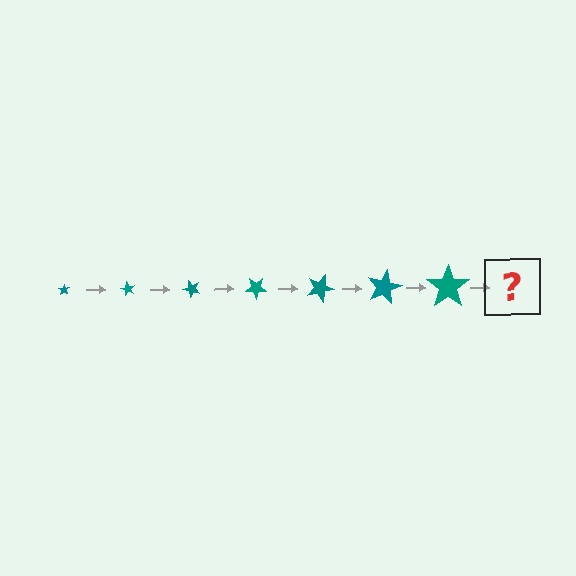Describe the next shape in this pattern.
It should be a star, larger than the previous one and rotated 420 degrees from the start.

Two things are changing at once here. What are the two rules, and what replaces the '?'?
The two rules are that the star grows larger each step and it rotates 60 degrees each step. The '?' should be a star, larger than the previous one and rotated 420 degrees from the start.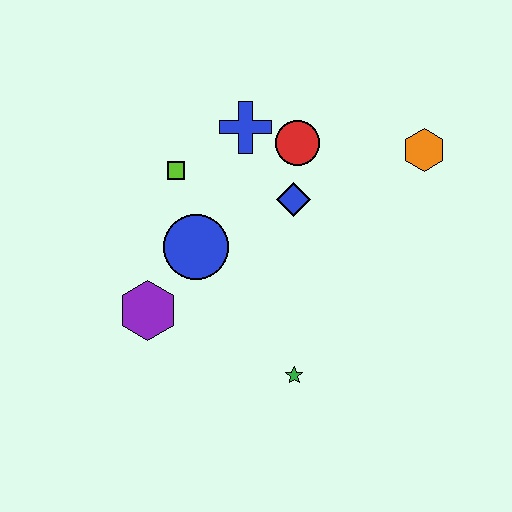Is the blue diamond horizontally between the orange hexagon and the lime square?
Yes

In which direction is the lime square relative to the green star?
The lime square is above the green star.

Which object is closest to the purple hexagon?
The blue circle is closest to the purple hexagon.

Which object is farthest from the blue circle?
The orange hexagon is farthest from the blue circle.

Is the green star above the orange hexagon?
No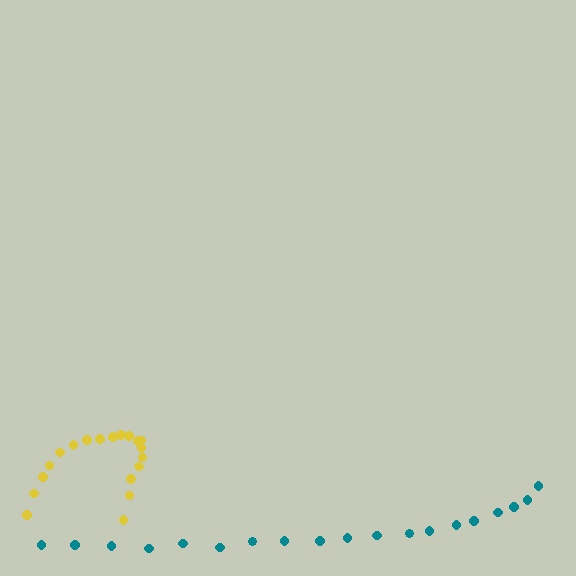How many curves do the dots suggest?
There are 2 distinct paths.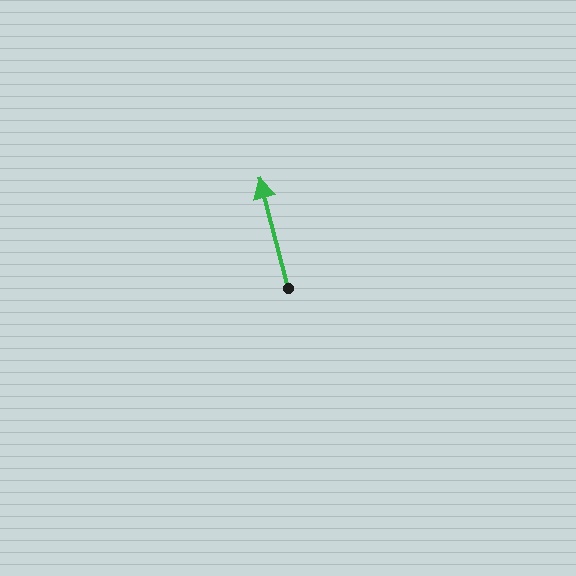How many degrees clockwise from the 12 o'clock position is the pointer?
Approximately 346 degrees.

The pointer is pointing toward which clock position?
Roughly 12 o'clock.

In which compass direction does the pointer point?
North.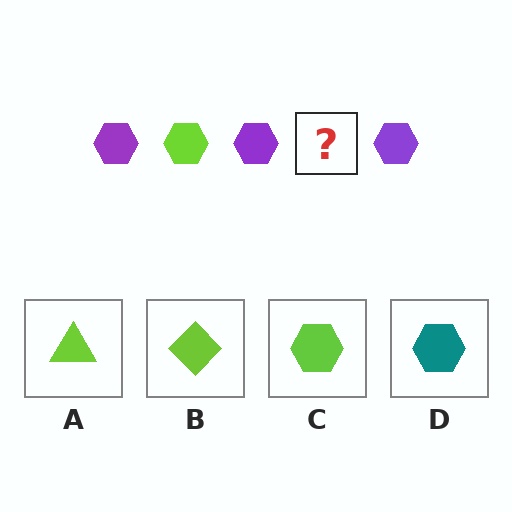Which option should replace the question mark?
Option C.